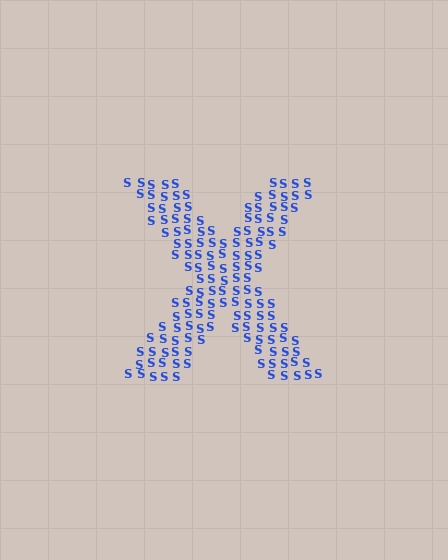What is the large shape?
The large shape is the letter X.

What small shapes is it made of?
It is made of small letter S's.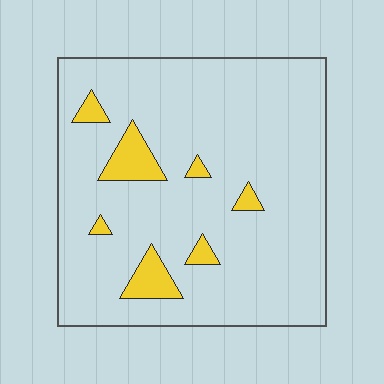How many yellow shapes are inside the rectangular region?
7.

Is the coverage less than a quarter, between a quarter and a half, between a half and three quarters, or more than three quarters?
Less than a quarter.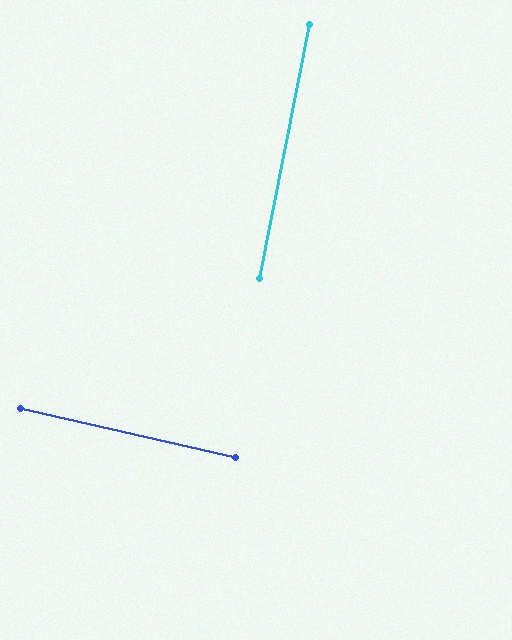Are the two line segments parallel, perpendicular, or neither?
Perpendicular — they meet at approximately 88°.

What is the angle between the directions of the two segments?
Approximately 88 degrees.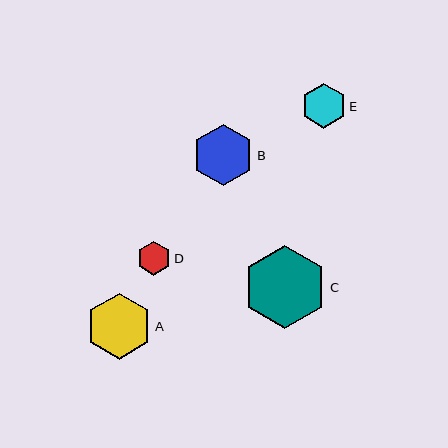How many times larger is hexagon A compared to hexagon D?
Hexagon A is approximately 1.9 times the size of hexagon D.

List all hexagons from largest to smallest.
From largest to smallest: C, A, B, E, D.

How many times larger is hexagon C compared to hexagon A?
Hexagon C is approximately 1.3 times the size of hexagon A.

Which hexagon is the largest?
Hexagon C is the largest with a size of approximately 83 pixels.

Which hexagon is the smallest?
Hexagon D is the smallest with a size of approximately 34 pixels.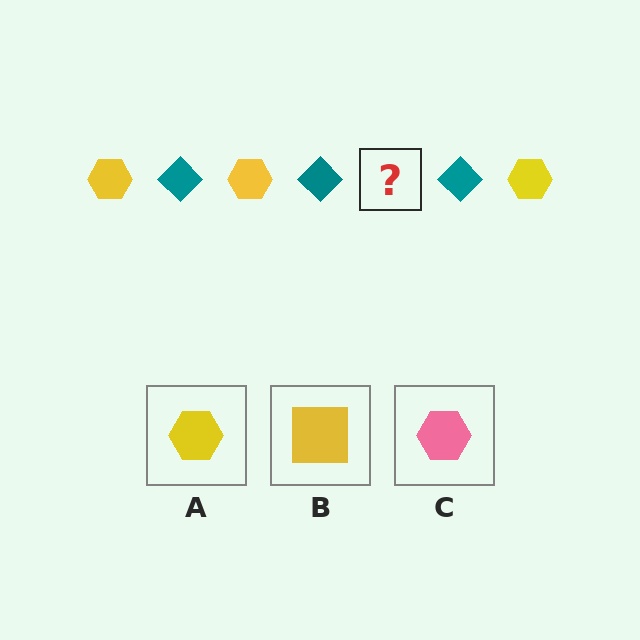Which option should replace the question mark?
Option A.